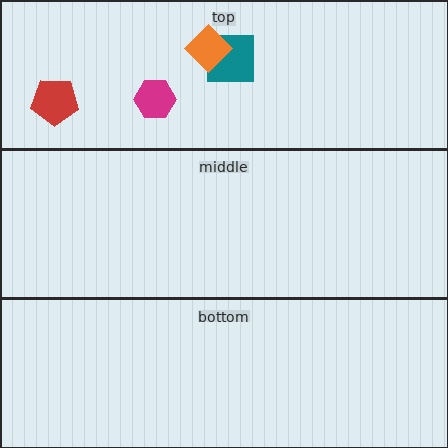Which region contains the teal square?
The top region.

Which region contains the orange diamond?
The top region.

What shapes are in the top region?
The red pentagon, the magenta hexagon, the teal square, the orange diamond.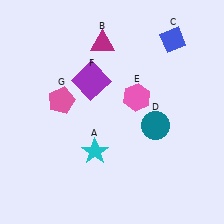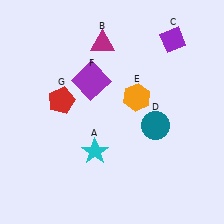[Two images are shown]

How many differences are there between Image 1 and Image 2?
There are 3 differences between the two images.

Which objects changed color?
C changed from blue to purple. E changed from pink to orange. G changed from pink to red.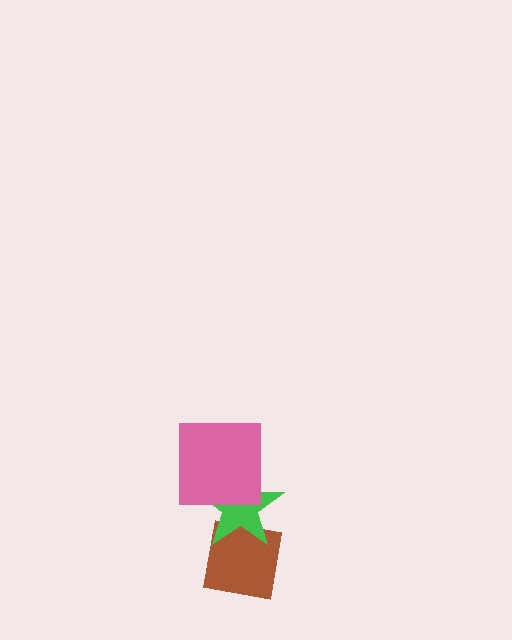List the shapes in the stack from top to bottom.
From top to bottom: the pink square, the green star, the brown square.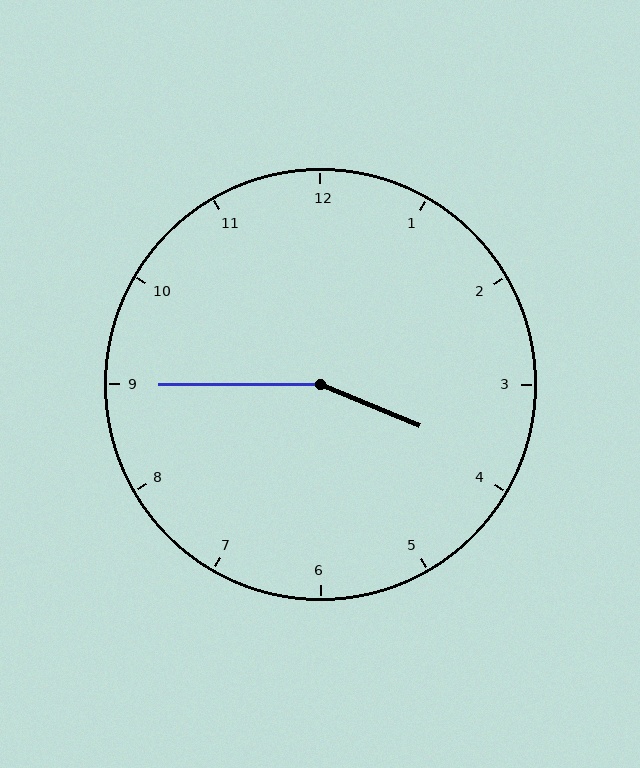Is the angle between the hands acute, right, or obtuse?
It is obtuse.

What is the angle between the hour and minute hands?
Approximately 158 degrees.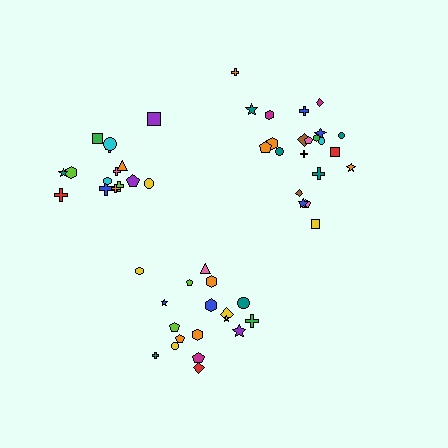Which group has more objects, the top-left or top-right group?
The top-right group.